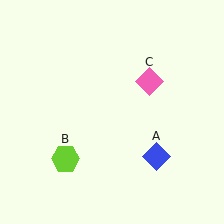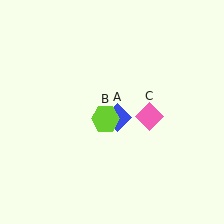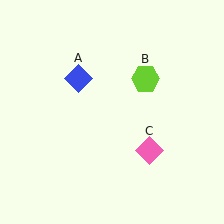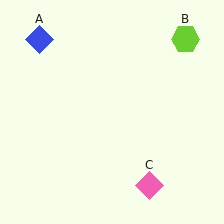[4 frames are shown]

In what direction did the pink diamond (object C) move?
The pink diamond (object C) moved down.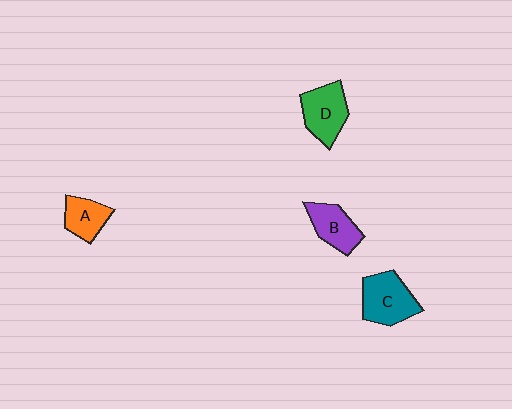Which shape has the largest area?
Shape C (teal).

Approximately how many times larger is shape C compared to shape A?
Approximately 1.5 times.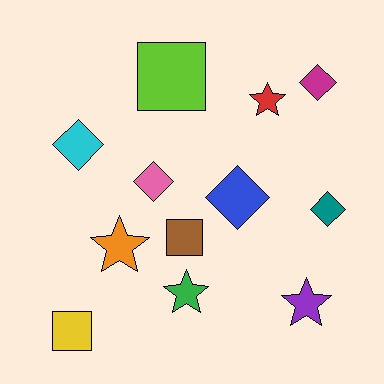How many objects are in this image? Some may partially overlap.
There are 12 objects.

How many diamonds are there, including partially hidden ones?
There are 5 diamonds.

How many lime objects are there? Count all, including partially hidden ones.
There is 1 lime object.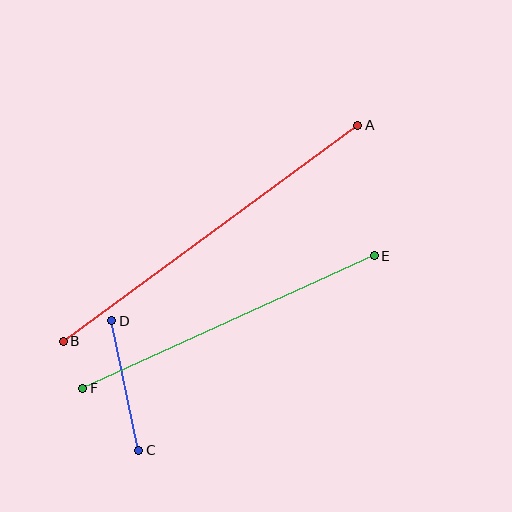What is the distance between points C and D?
The distance is approximately 132 pixels.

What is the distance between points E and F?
The distance is approximately 320 pixels.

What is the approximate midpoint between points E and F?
The midpoint is at approximately (228, 322) pixels.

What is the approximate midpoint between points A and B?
The midpoint is at approximately (211, 233) pixels.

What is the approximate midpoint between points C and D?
The midpoint is at approximately (125, 385) pixels.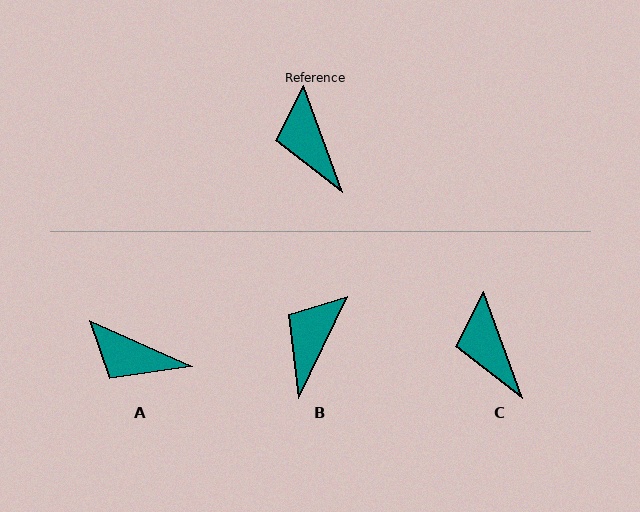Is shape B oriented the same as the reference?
No, it is off by about 45 degrees.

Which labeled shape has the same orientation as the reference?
C.